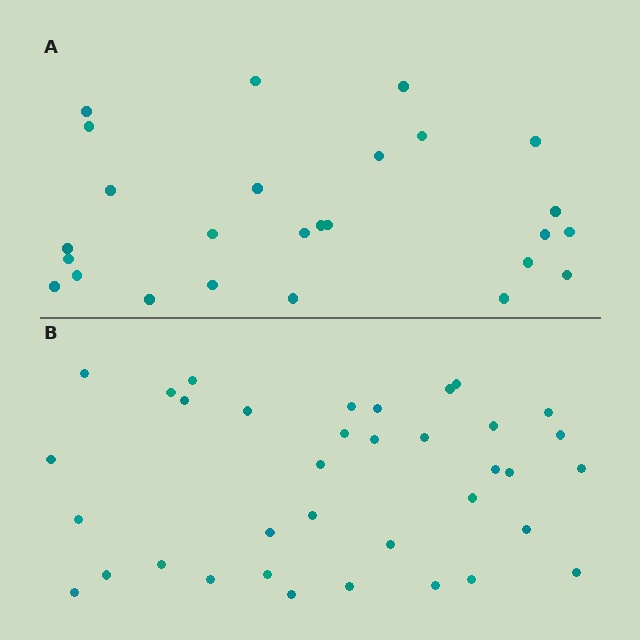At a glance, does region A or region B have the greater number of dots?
Region B (the bottom region) has more dots.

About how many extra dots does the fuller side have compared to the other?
Region B has roughly 10 or so more dots than region A.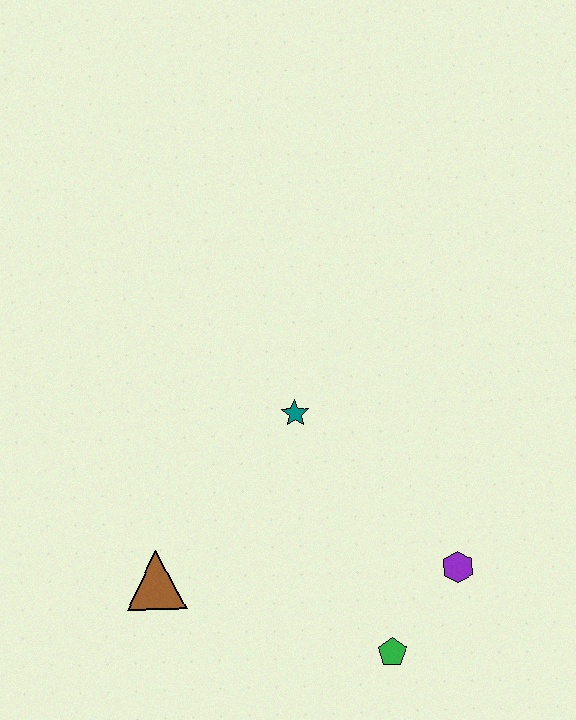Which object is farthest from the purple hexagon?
The brown triangle is farthest from the purple hexagon.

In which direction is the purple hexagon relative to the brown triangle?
The purple hexagon is to the right of the brown triangle.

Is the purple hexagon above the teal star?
No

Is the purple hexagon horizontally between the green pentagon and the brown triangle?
No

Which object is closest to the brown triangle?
The teal star is closest to the brown triangle.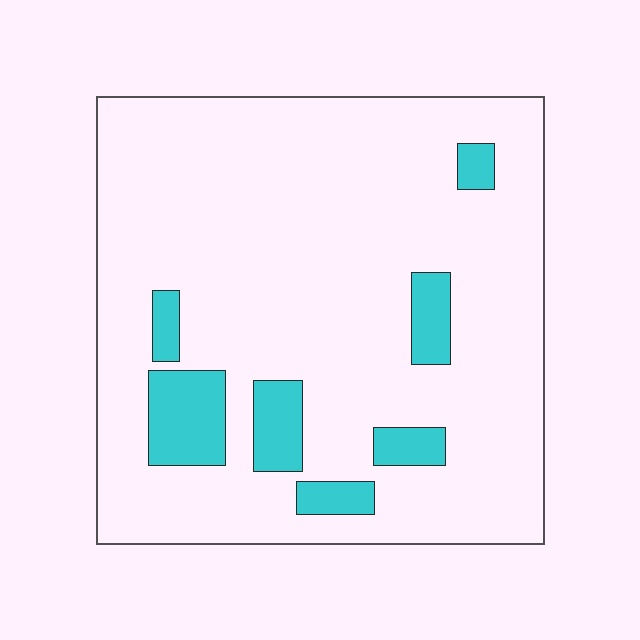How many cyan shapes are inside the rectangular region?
7.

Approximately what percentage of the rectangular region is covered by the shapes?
Approximately 10%.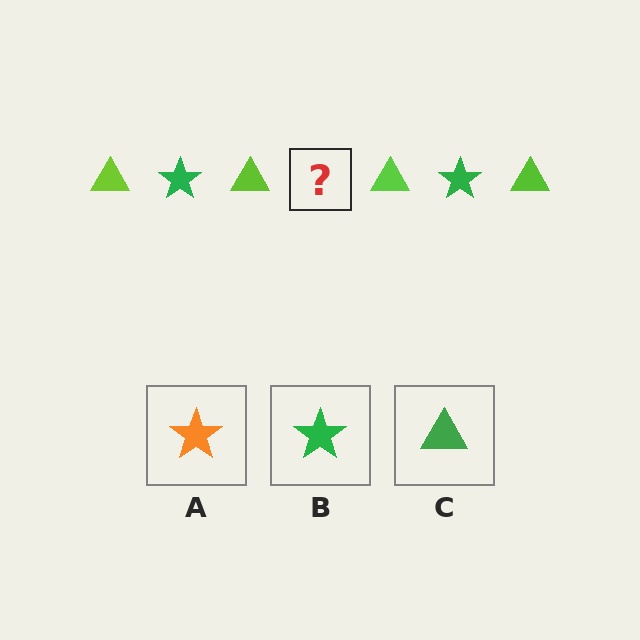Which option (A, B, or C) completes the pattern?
B.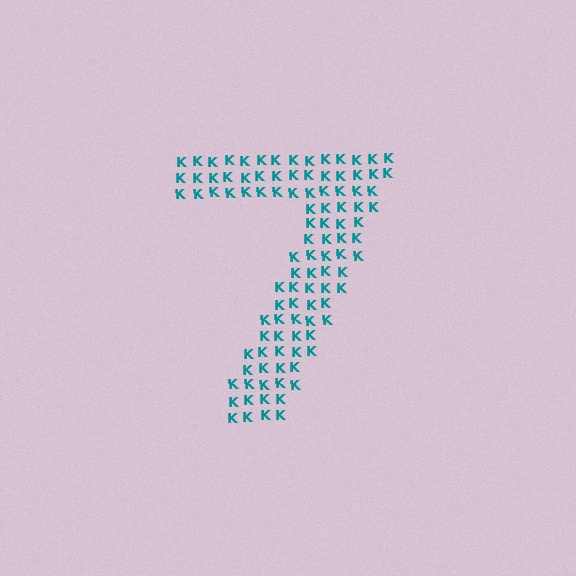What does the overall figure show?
The overall figure shows the digit 7.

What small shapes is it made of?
It is made of small letter K's.